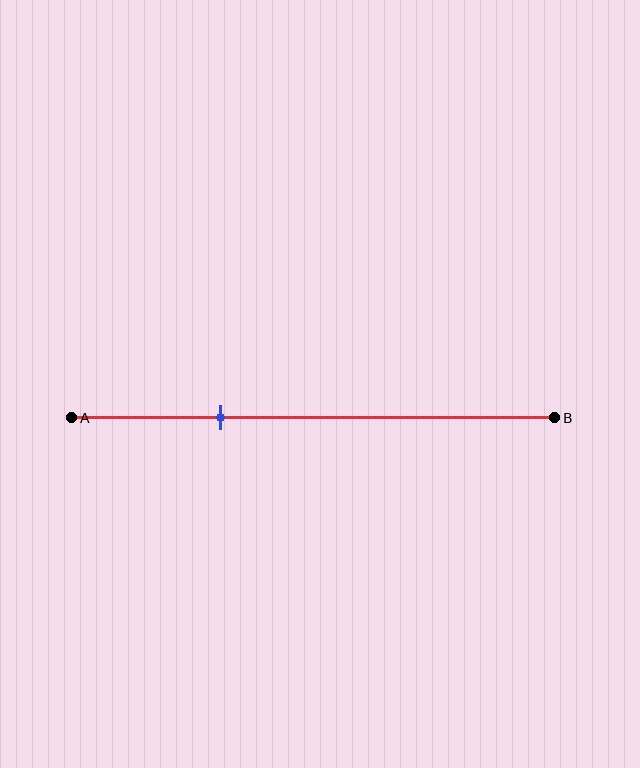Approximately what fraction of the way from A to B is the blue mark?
The blue mark is approximately 30% of the way from A to B.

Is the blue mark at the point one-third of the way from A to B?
Yes, the mark is approximately at the one-third point.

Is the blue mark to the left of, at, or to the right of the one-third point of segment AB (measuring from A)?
The blue mark is approximately at the one-third point of segment AB.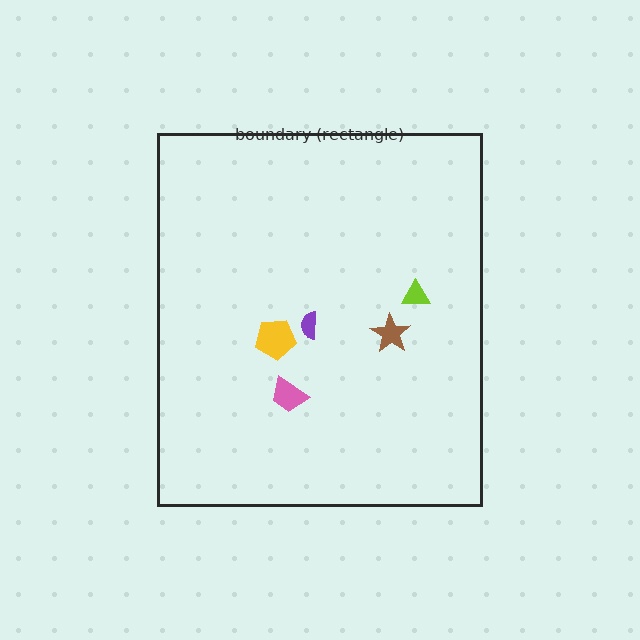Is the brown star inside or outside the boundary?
Inside.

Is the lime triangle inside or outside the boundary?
Inside.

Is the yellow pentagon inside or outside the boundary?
Inside.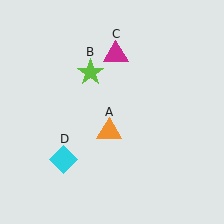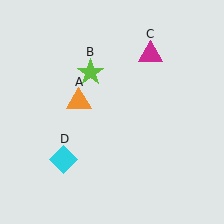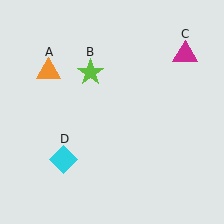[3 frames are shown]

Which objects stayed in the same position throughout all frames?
Lime star (object B) and cyan diamond (object D) remained stationary.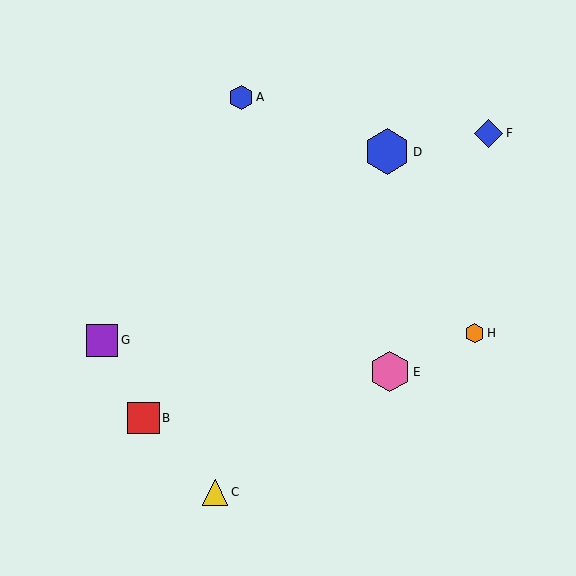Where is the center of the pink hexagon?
The center of the pink hexagon is at (390, 372).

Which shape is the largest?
The blue hexagon (labeled D) is the largest.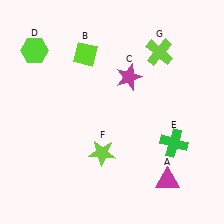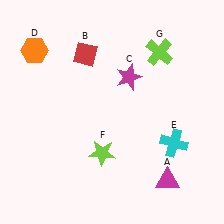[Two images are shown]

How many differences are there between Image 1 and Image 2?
There are 3 differences between the two images.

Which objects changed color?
B changed from lime to red. D changed from lime to orange. E changed from green to cyan.